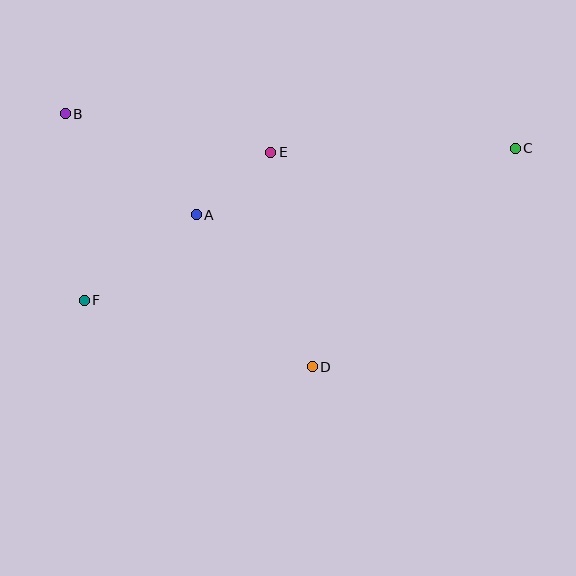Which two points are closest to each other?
Points A and E are closest to each other.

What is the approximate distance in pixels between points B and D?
The distance between B and D is approximately 354 pixels.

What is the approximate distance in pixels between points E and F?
The distance between E and F is approximately 238 pixels.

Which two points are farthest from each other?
Points C and F are farthest from each other.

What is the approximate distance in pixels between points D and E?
The distance between D and E is approximately 218 pixels.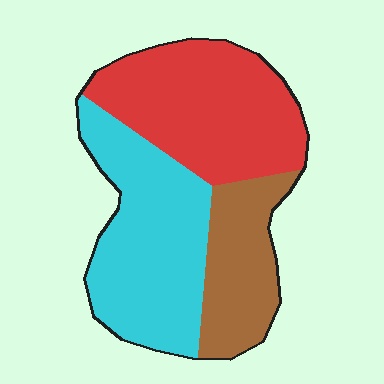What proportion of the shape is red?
Red covers around 40% of the shape.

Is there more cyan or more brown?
Cyan.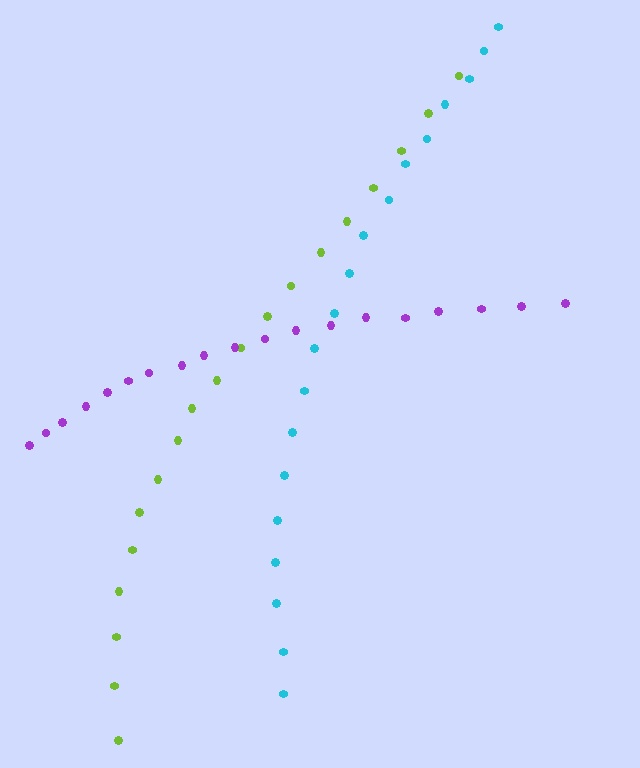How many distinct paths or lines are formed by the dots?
There are 3 distinct paths.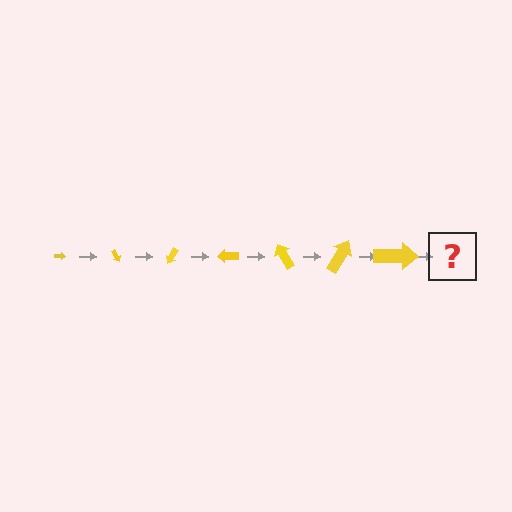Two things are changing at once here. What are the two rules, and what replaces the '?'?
The two rules are that the arrow grows larger each step and it rotates 60 degrees each step. The '?' should be an arrow, larger than the previous one and rotated 420 degrees from the start.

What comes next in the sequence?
The next element should be an arrow, larger than the previous one and rotated 420 degrees from the start.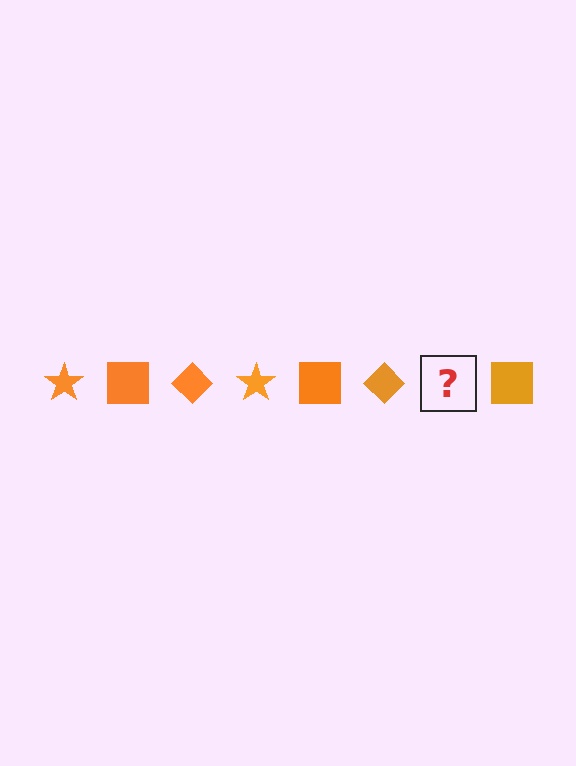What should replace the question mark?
The question mark should be replaced with an orange star.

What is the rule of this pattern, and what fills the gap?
The rule is that the pattern cycles through star, square, diamond shapes in orange. The gap should be filled with an orange star.